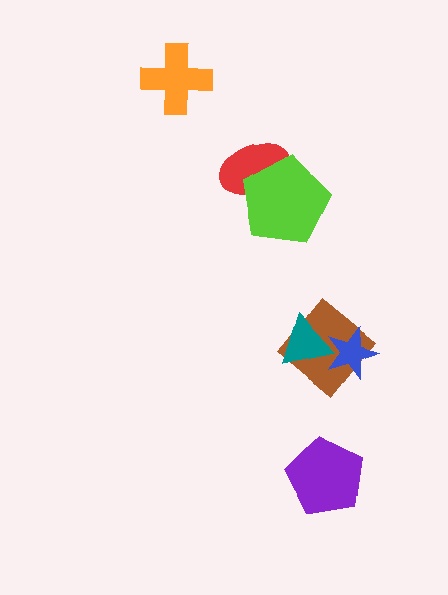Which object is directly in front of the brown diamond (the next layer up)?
The teal triangle is directly in front of the brown diamond.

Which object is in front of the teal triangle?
The blue star is in front of the teal triangle.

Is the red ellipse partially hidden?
Yes, it is partially covered by another shape.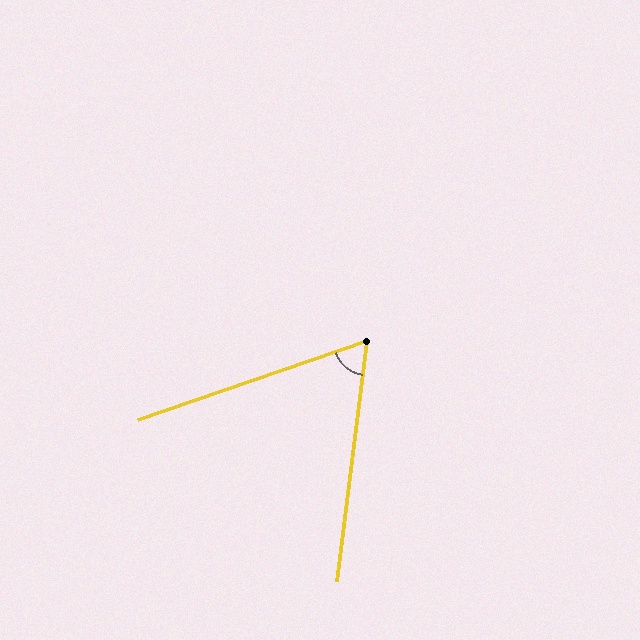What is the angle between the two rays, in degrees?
Approximately 64 degrees.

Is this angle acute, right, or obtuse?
It is acute.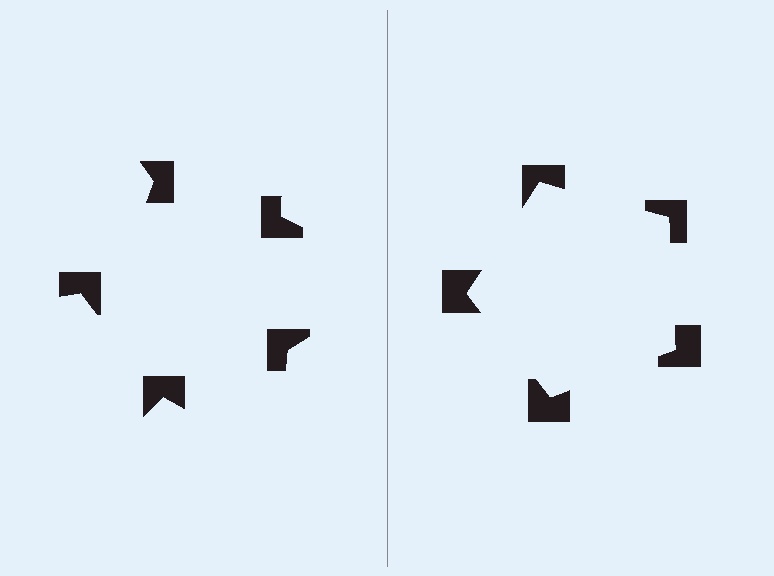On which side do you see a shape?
An illusory pentagon appears on the right side. On the left side the wedge cuts are rotated, so no coherent shape forms.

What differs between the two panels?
The notched squares are positioned identically on both sides; only the wedge orientations differ. On the right they align to a pentagon; on the left they are misaligned.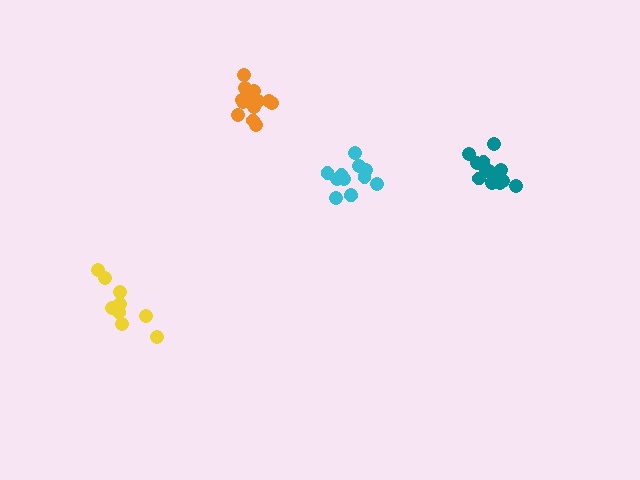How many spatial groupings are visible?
There are 4 spatial groupings.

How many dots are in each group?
Group 1: 14 dots, Group 2: 15 dots, Group 3: 9 dots, Group 4: 13 dots (51 total).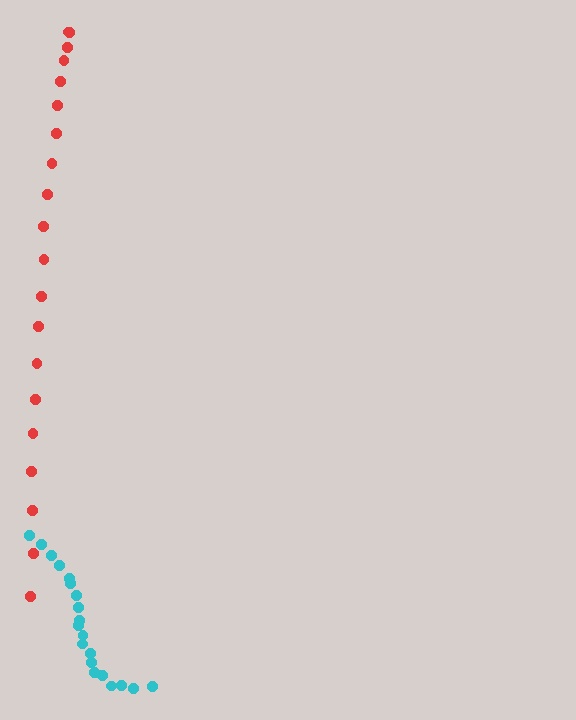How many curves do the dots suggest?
There are 2 distinct paths.